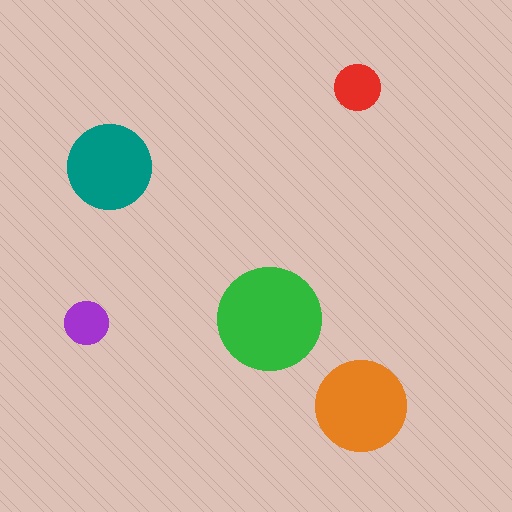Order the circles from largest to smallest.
the green one, the orange one, the teal one, the red one, the purple one.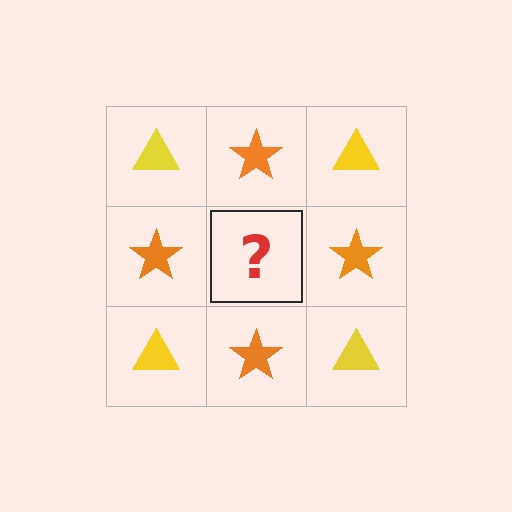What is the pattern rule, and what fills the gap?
The rule is that it alternates yellow triangle and orange star in a checkerboard pattern. The gap should be filled with a yellow triangle.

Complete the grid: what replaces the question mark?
The question mark should be replaced with a yellow triangle.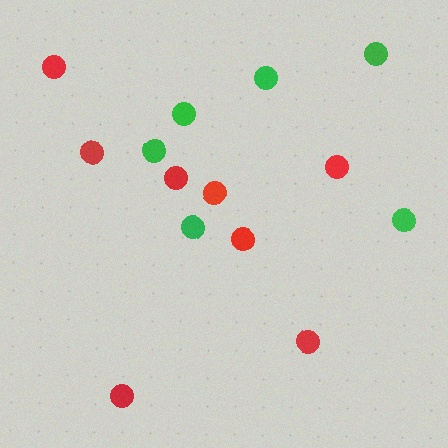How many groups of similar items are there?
There are 2 groups: one group of red circles (8) and one group of green circles (6).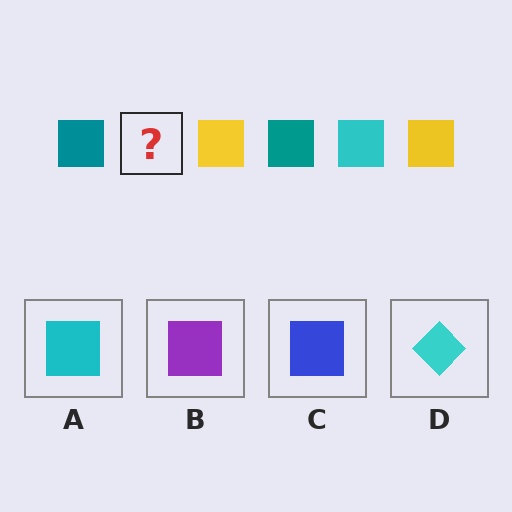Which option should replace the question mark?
Option A.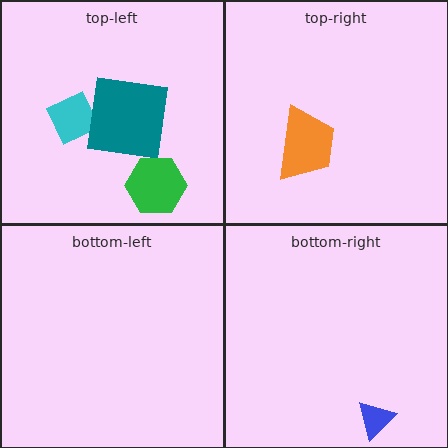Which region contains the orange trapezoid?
The top-right region.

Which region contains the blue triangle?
The bottom-right region.